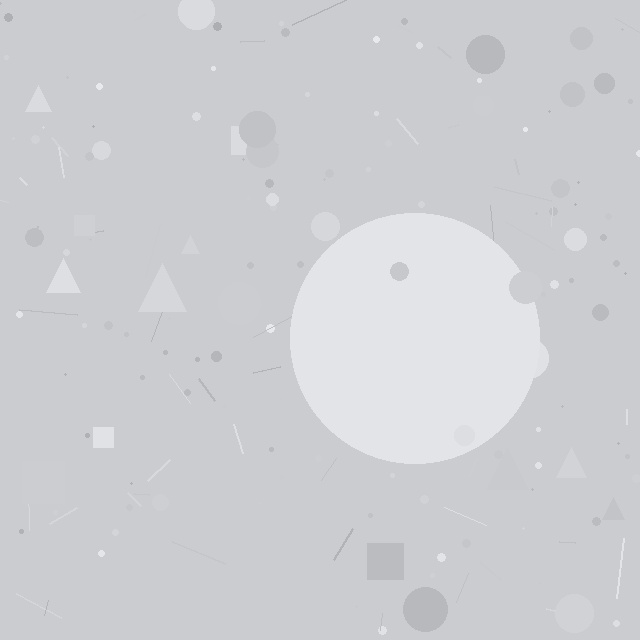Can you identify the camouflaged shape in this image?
The camouflaged shape is a circle.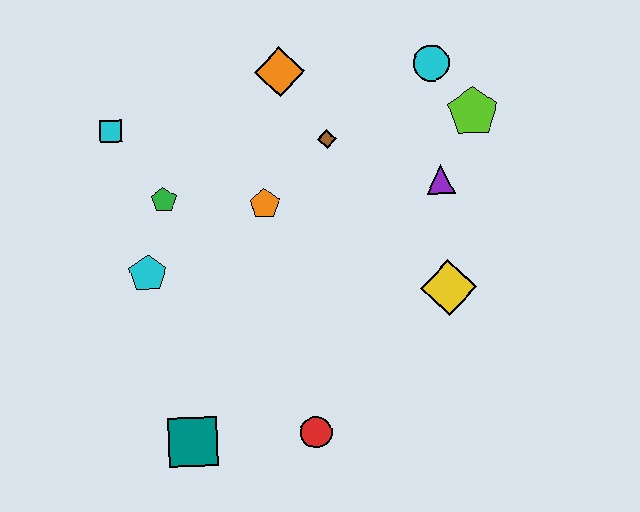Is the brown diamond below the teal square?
No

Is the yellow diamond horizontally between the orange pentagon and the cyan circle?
No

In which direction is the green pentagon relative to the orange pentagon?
The green pentagon is to the left of the orange pentagon.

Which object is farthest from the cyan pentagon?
The lime pentagon is farthest from the cyan pentagon.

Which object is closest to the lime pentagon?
The cyan circle is closest to the lime pentagon.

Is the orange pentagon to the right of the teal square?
Yes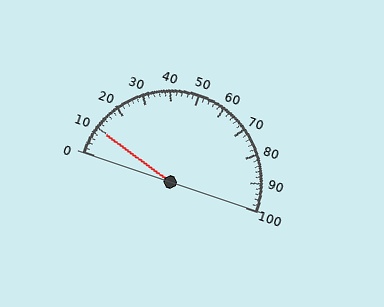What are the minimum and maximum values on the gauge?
The gauge ranges from 0 to 100.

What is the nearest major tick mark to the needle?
The nearest major tick mark is 10.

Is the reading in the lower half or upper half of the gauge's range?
The reading is in the lower half of the range (0 to 100).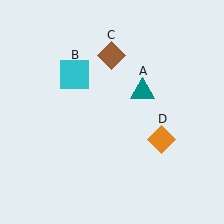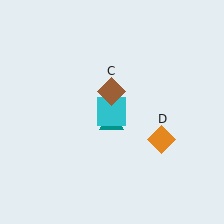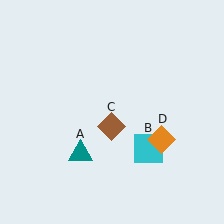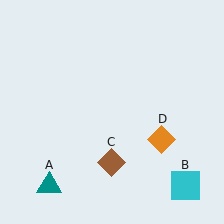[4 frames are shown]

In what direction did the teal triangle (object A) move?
The teal triangle (object A) moved down and to the left.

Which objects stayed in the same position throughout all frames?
Orange diamond (object D) remained stationary.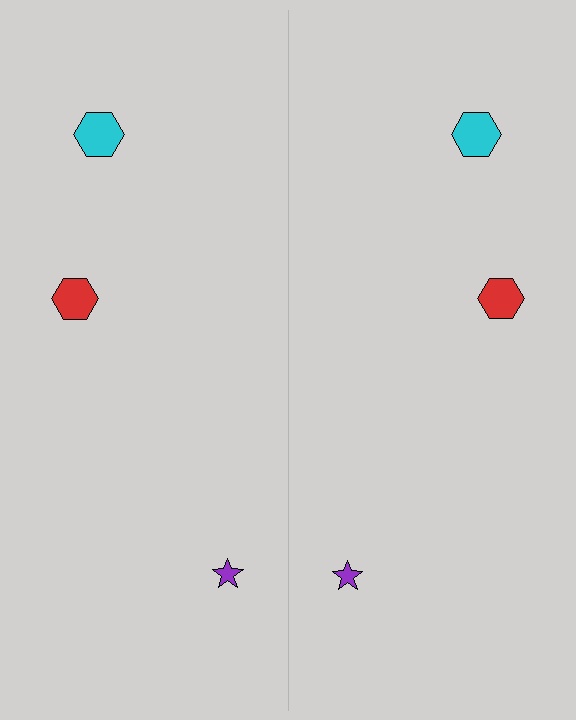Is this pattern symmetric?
Yes, this pattern has bilateral (reflection) symmetry.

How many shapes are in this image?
There are 6 shapes in this image.